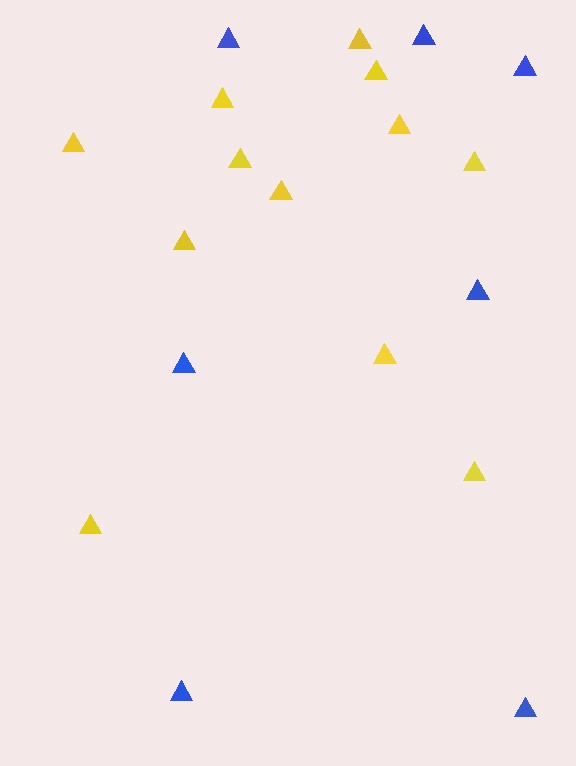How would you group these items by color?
There are 2 groups: one group of yellow triangles (12) and one group of blue triangles (7).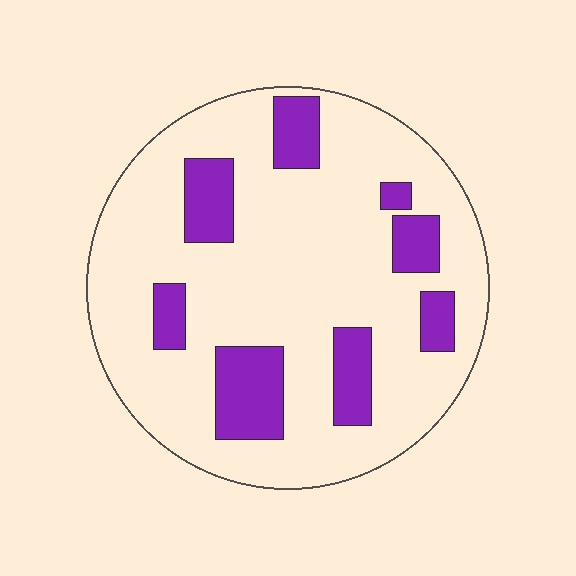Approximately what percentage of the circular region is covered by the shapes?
Approximately 20%.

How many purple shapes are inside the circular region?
8.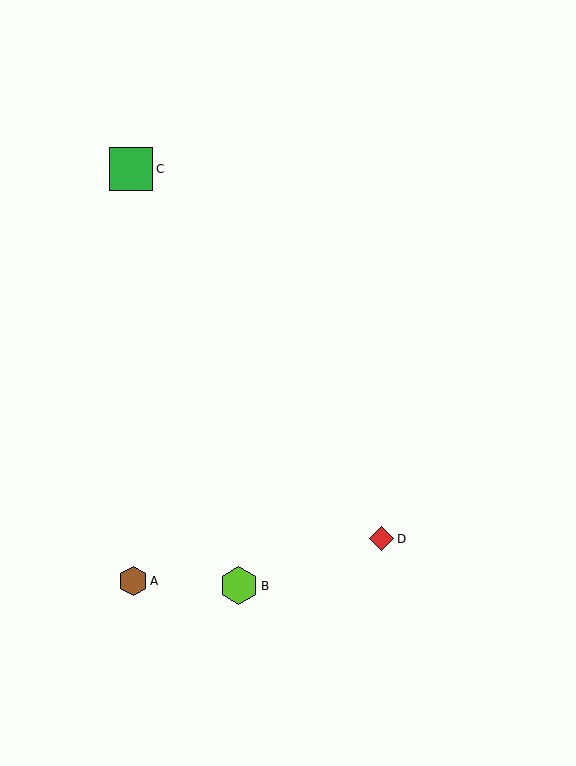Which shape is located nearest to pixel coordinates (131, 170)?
The green square (labeled C) at (131, 169) is nearest to that location.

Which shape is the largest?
The green square (labeled C) is the largest.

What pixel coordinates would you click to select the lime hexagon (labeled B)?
Click at (239, 586) to select the lime hexagon B.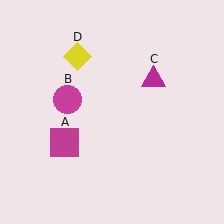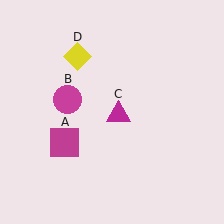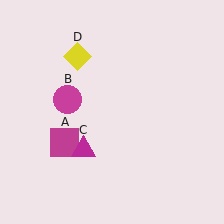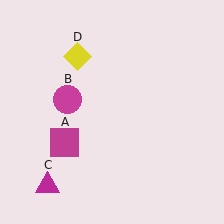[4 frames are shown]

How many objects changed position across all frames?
1 object changed position: magenta triangle (object C).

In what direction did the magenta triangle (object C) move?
The magenta triangle (object C) moved down and to the left.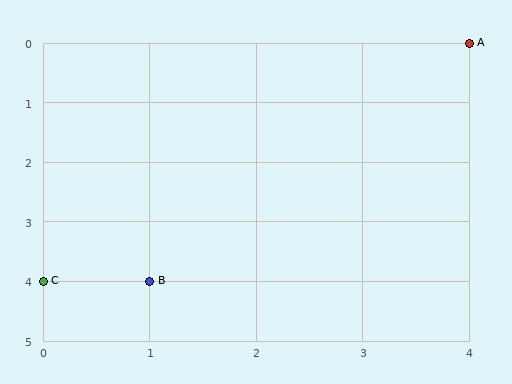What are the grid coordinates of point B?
Point B is at grid coordinates (1, 4).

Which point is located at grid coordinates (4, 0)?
Point A is at (4, 0).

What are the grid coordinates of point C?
Point C is at grid coordinates (0, 4).